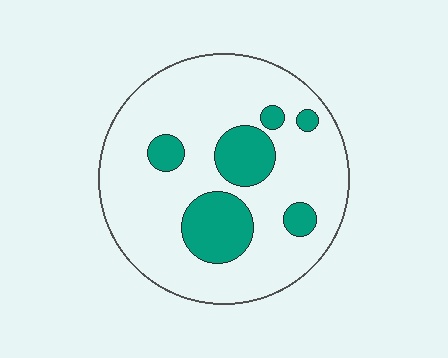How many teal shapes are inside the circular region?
6.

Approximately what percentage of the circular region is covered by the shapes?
Approximately 20%.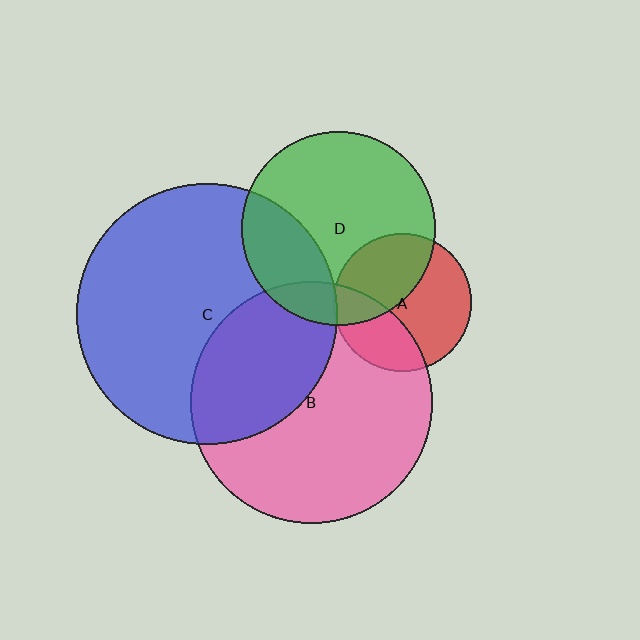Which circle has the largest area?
Circle C (blue).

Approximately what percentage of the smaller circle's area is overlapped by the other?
Approximately 10%.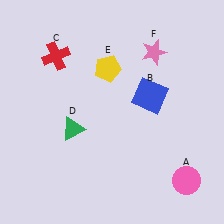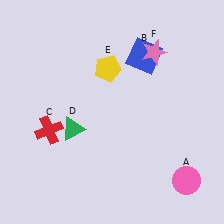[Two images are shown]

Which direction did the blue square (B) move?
The blue square (B) moved up.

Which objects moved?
The objects that moved are: the blue square (B), the red cross (C).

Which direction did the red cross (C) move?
The red cross (C) moved down.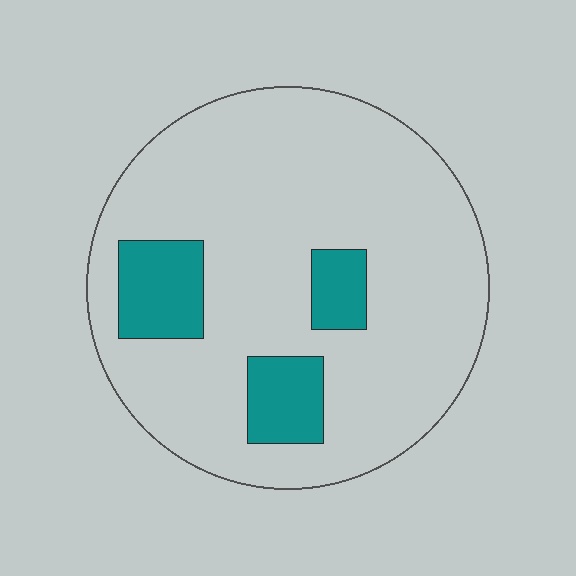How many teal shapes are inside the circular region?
3.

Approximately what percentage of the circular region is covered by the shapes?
Approximately 15%.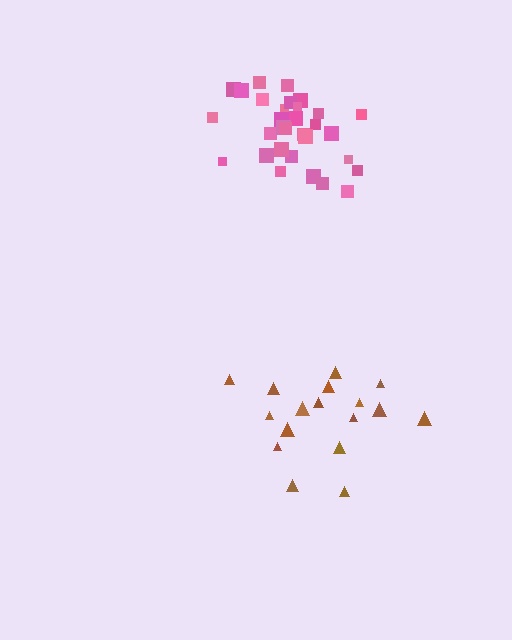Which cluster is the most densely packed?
Pink.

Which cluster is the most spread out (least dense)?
Brown.